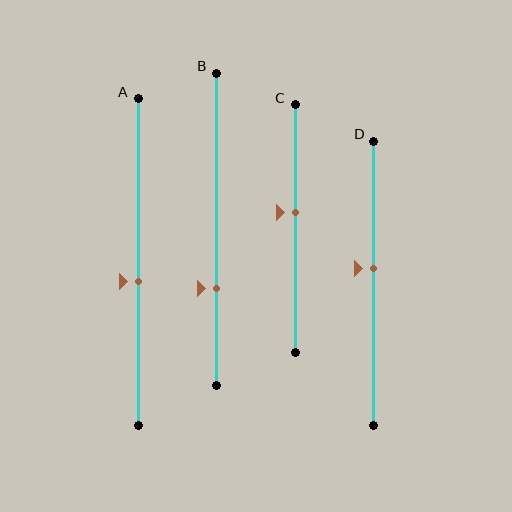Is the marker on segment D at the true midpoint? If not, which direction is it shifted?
No, the marker on segment D is shifted upward by about 5% of the segment length.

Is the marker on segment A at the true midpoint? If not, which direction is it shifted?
No, the marker on segment A is shifted downward by about 6% of the segment length.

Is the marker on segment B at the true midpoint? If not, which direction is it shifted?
No, the marker on segment B is shifted downward by about 19% of the segment length.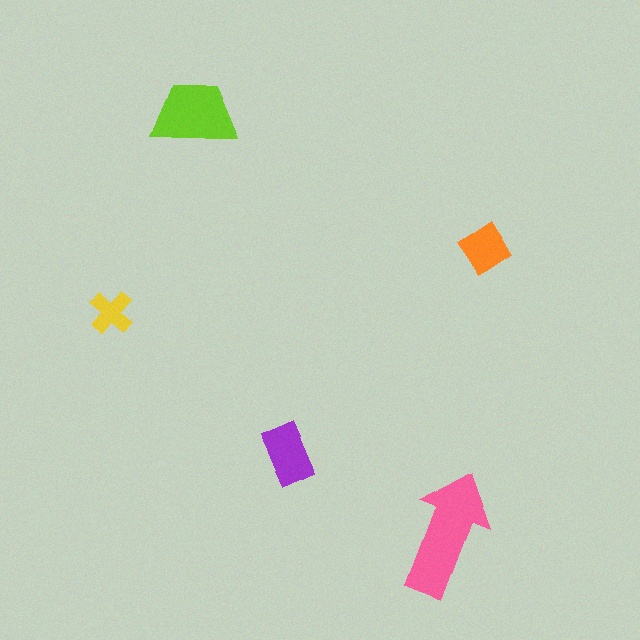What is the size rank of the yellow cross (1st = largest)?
5th.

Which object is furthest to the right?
The orange diamond is rightmost.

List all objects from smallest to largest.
The yellow cross, the orange diamond, the purple rectangle, the lime trapezoid, the pink arrow.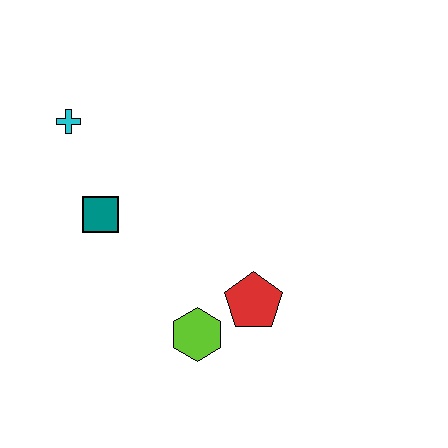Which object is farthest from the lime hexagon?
The cyan cross is farthest from the lime hexagon.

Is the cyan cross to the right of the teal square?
No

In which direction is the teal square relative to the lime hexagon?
The teal square is above the lime hexagon.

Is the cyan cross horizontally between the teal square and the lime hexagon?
No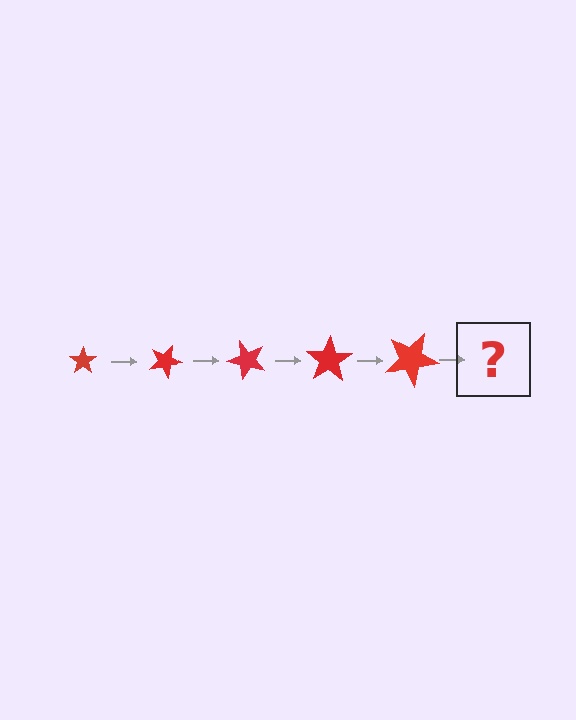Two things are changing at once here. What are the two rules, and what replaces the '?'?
The two rules are that the star grows larger each step and it rotates 25 degrees each step. The '?' should be a star, larger than the previous one and rotated 125 degrees from the start.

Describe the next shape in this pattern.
It should be a star, larger than the previous one and rotated 125 degrees from the start.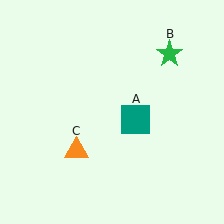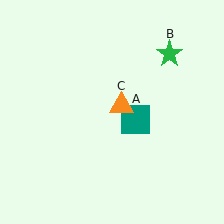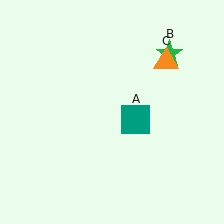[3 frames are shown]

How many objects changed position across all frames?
1 object changed position: orange triangle (object C).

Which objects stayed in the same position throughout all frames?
Teal square (object A) and green star (object B) remained stationary.